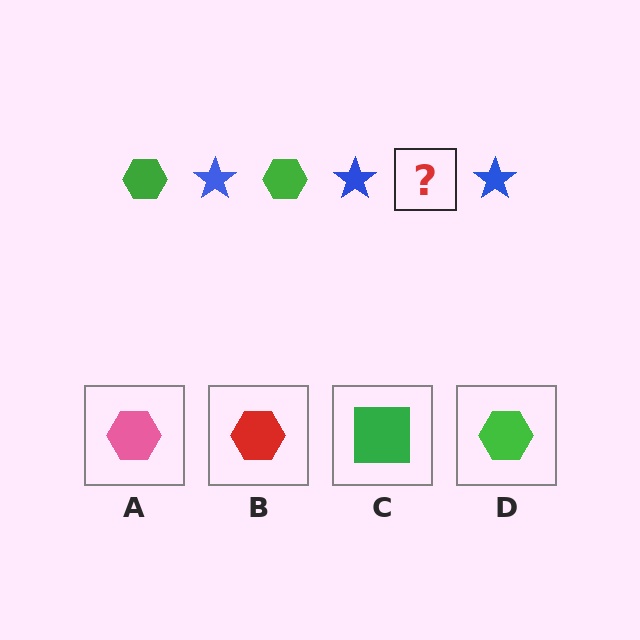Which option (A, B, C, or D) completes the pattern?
D.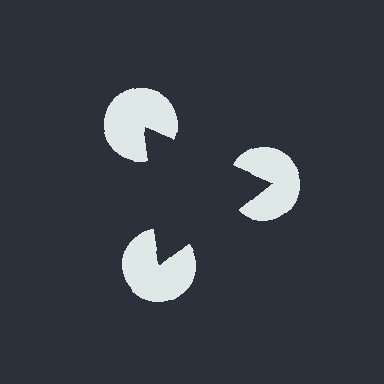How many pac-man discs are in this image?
There are 3 — one at each vertex of the illusory triangle.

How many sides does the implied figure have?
3 sides.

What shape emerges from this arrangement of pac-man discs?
An illusory triangle — its edges are inferred from the aligned wedge cuts in the pac-man discs, not physically drawn.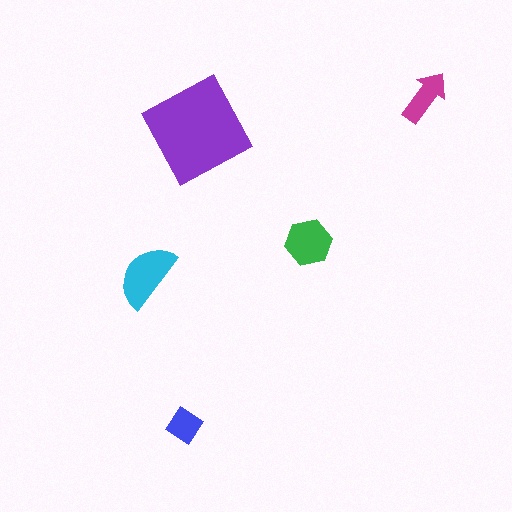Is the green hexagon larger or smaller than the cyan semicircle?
Smaller.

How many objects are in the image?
There are 5 objects in the image.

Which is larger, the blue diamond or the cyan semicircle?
The cyan semicircle.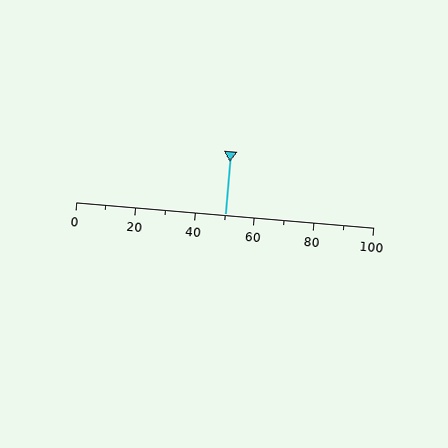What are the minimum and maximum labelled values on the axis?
The axis runs from 0 to 100.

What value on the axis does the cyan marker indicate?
The marker indicates approximately 50.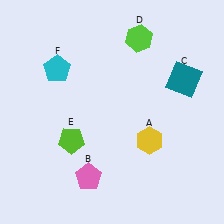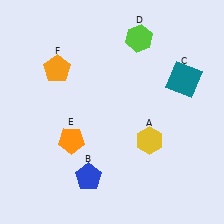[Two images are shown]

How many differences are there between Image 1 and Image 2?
There are 3 differences between the two images.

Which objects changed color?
B changed from pink to blue. E changed from lime to orange. F changed from cyan to orange.